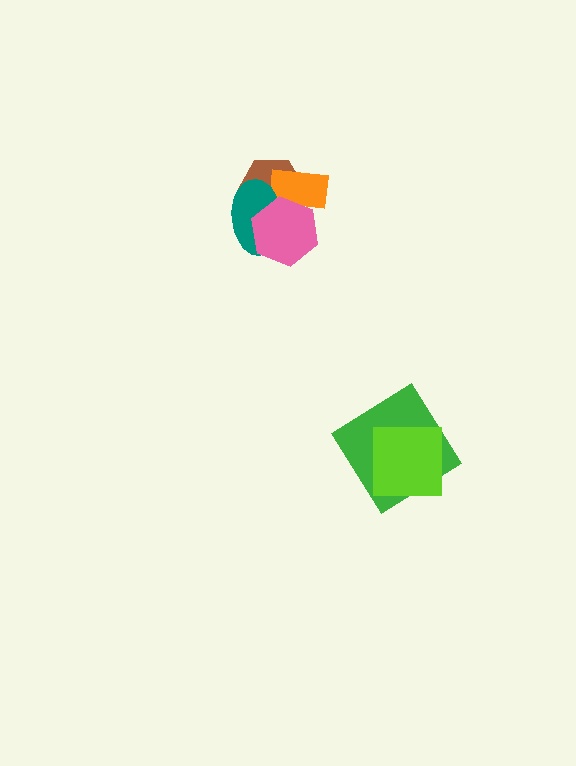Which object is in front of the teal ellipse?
The pink hexagon is in front of the teal ellipse.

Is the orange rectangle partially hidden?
Yes, it is partially covered by another shape.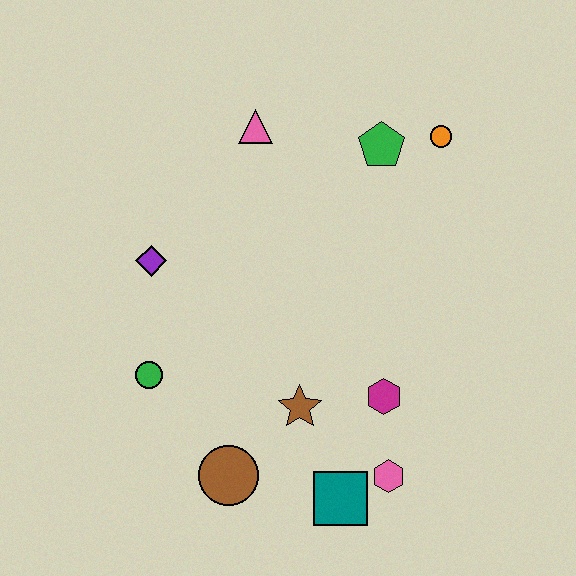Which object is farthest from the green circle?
The orange circle is farthest from the green circle.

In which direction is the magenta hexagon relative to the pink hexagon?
The magenta hexagon is above the pink hexagon.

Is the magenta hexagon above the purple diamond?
No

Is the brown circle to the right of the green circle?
Yes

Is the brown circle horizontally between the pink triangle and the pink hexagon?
No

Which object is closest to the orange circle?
The green pentagon is closest to the orange circle.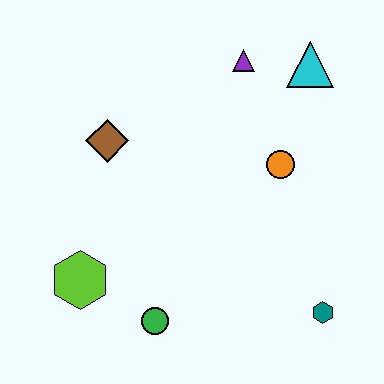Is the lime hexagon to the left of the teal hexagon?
Yes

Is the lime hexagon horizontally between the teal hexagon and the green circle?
No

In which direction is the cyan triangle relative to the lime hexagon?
The cyan triangle is to the right of the lime hexagon.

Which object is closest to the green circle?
The lime hexagon is closest to the green circle.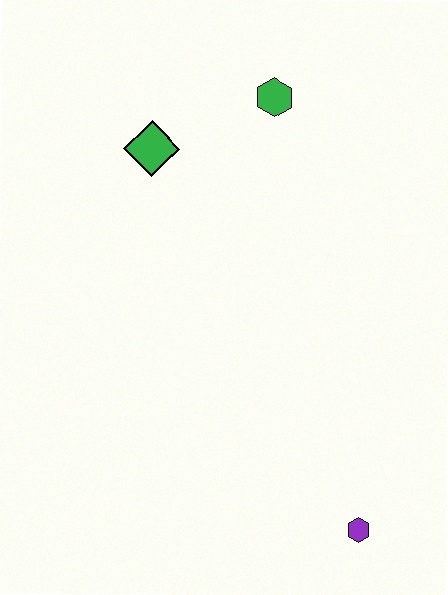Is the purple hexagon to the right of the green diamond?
Yes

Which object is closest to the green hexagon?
The green diamond is closest to the green hexagon.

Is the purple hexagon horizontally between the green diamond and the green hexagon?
No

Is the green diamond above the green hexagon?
No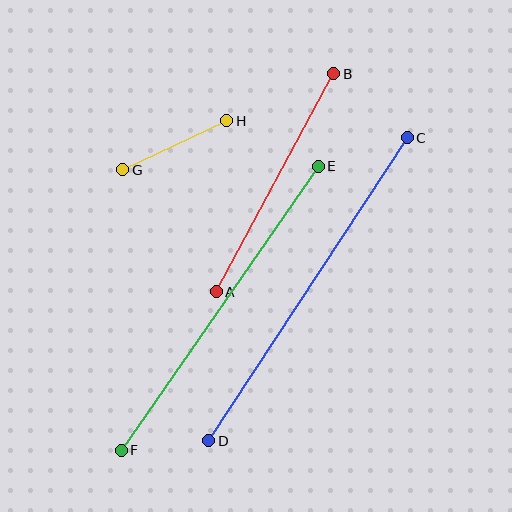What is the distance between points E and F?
The distance is approximately 346 pixels.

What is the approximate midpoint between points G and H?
The midpoint is at approximately (175, 145) pixels.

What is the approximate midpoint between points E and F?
The midpoint is at approximately (220, 308) pixels.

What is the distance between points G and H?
The distance is approximately 115 pixels.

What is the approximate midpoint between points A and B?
The midpoint is at approximately (275, 183) pixels.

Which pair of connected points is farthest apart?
Points C and D are farthest apart.